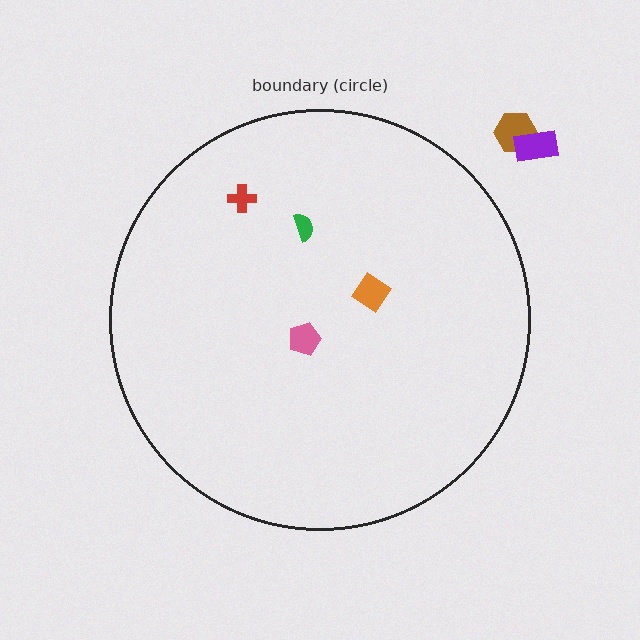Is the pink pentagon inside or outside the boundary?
Inside.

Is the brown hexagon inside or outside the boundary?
Outside.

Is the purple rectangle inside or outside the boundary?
Outside.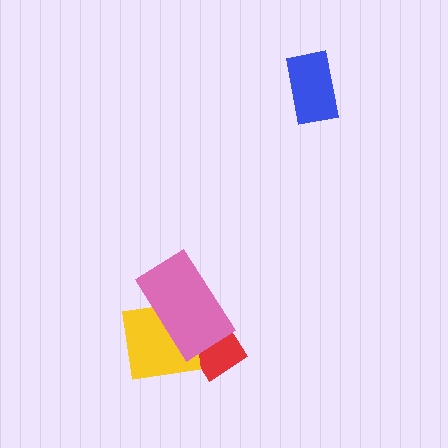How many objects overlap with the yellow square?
2 objects overlap with the yellow square.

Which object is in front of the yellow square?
The pink rectangle is in front of the yellow square.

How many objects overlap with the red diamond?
2 objects overlap with the red diamond.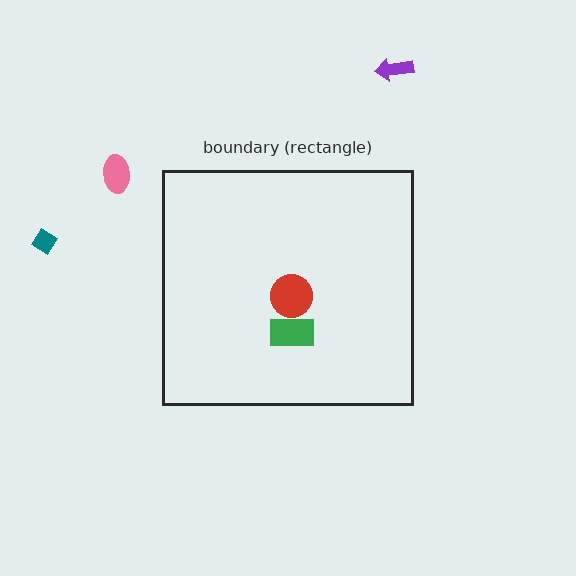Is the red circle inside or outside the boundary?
Inside.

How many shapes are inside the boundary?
2 inside, 3 outside.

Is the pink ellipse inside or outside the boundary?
Outside.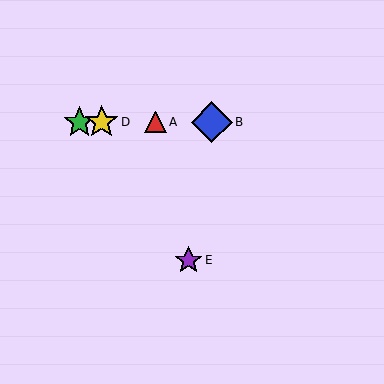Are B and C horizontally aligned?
Yes, both are at y≈122.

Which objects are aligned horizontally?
Objects A, B, C, D are aligned horizontally.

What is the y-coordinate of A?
Object A is at y≈122.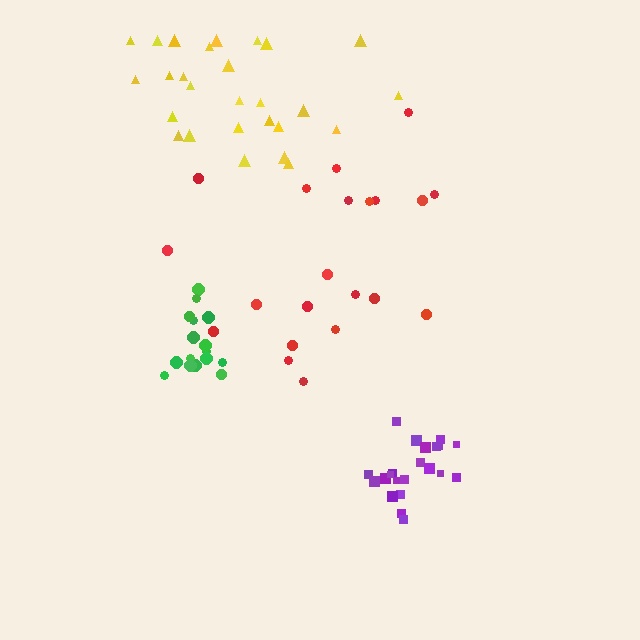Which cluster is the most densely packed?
Purple.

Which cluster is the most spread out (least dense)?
Red.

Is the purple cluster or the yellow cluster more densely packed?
Purple.